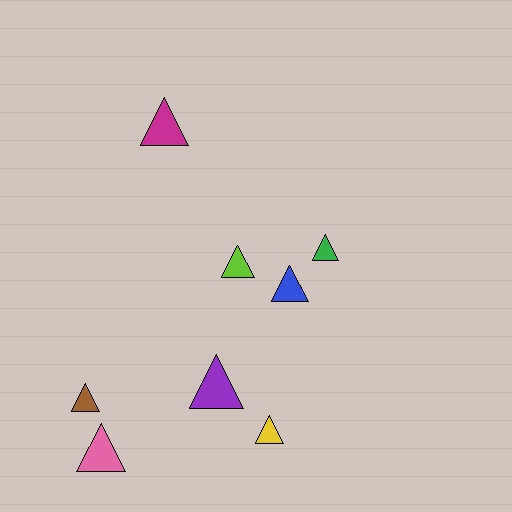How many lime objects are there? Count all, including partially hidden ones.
There is 1 lime object.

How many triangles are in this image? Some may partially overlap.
There are 8 triangles.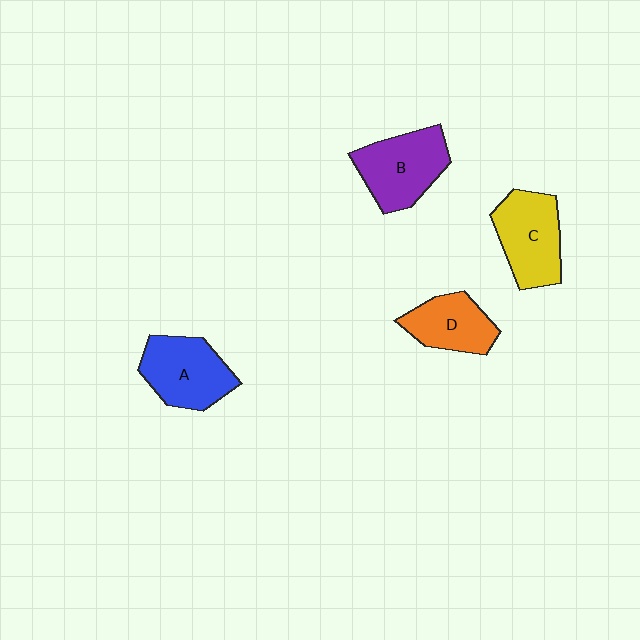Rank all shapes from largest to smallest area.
From largest to smallest: B (purple), A (blue), C (yellow), D (orange).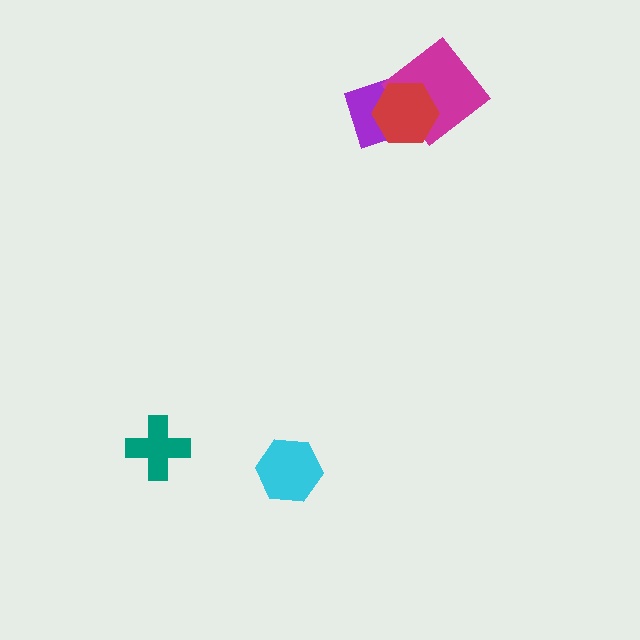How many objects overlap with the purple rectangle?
2 objects overlap with the purple rectangle.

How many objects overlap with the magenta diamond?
2 objects overlap with the magenta diamond.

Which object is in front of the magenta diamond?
The red hexagon is in front of the magenta diamond.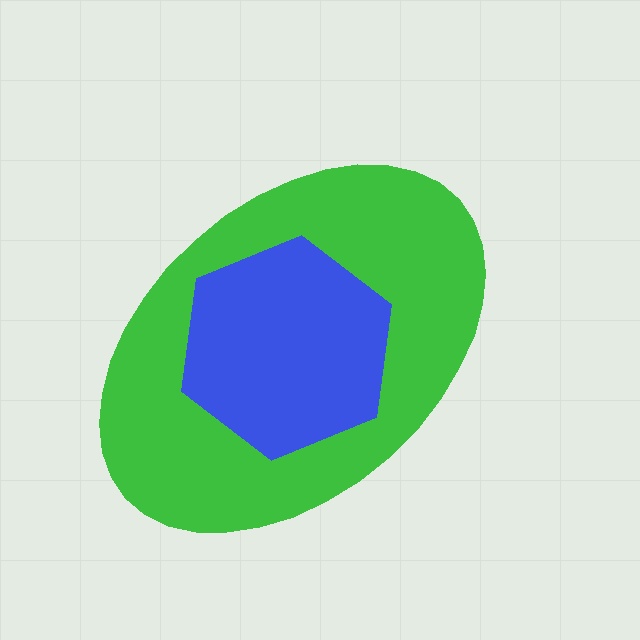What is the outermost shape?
The green ellipse.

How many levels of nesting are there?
2.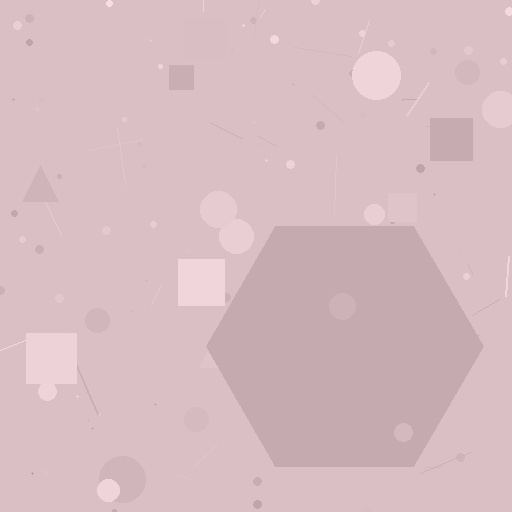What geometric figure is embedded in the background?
A hexagon is embedded in the background.